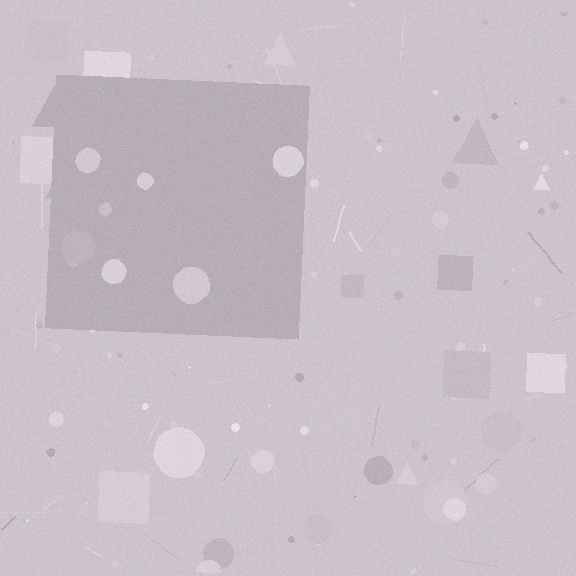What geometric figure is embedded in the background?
A square is embedded in the background.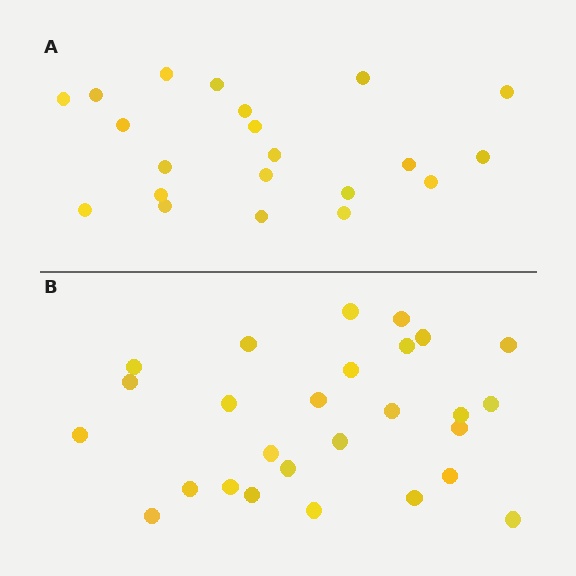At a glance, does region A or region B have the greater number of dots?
Region B (the bottom region) has more dots.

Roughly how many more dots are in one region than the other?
Region B has about 6 more dots than region A.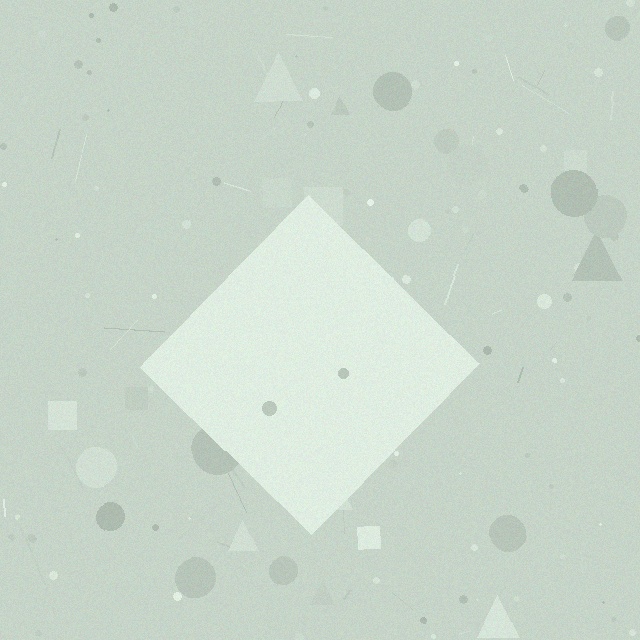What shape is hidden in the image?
A diamond is hidden in the image.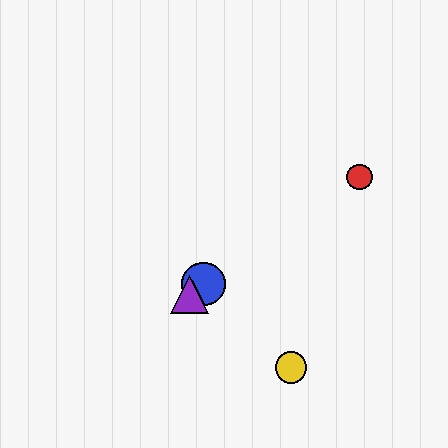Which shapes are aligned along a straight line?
The red circle, the blue circle, the green triangle, the purple triangle are aligned along a straight line.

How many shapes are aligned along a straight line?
4 shapes (the red circle, the blue circle, the green triangle, the purple triangle) are aligned along a straight line.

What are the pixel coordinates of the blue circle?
The blue circle is at (203, 284).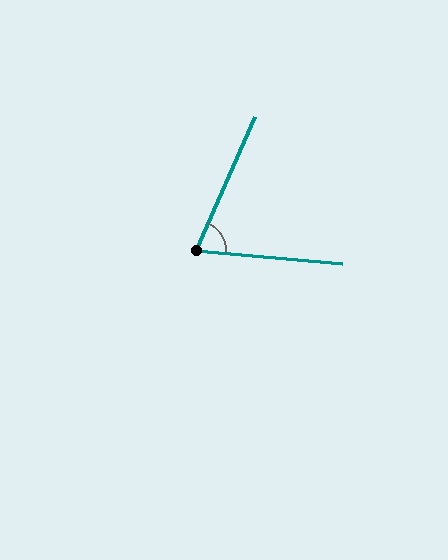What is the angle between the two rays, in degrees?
Approximately 71 degrees.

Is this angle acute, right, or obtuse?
It is acute.